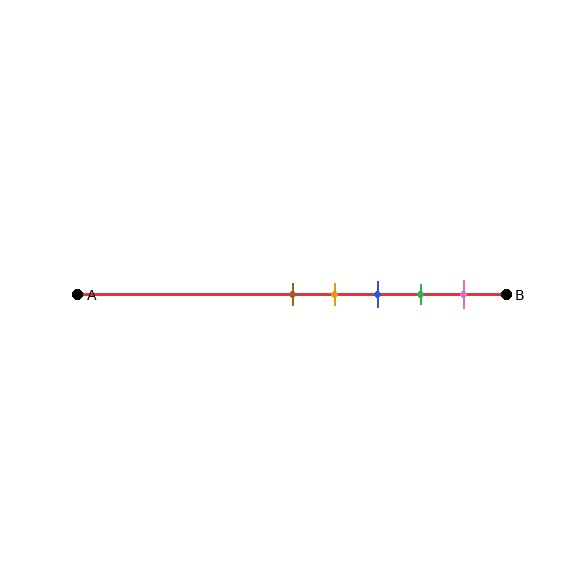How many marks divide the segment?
There are 5 marks dividing the segment.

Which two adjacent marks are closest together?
The brown and orange marks are the closest adjacent pair.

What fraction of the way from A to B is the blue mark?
The blue mark is approximately 70% (0.7) of the way from A to B.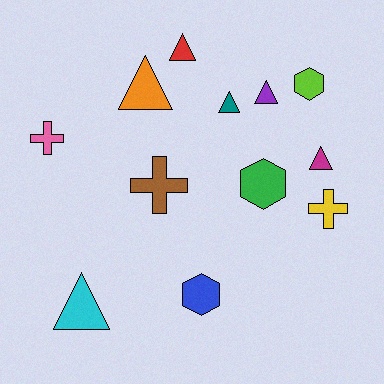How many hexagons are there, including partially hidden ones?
There are 3 hexagons.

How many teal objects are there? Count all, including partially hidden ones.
There is 1 teal object.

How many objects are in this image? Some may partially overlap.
There are 12 objects.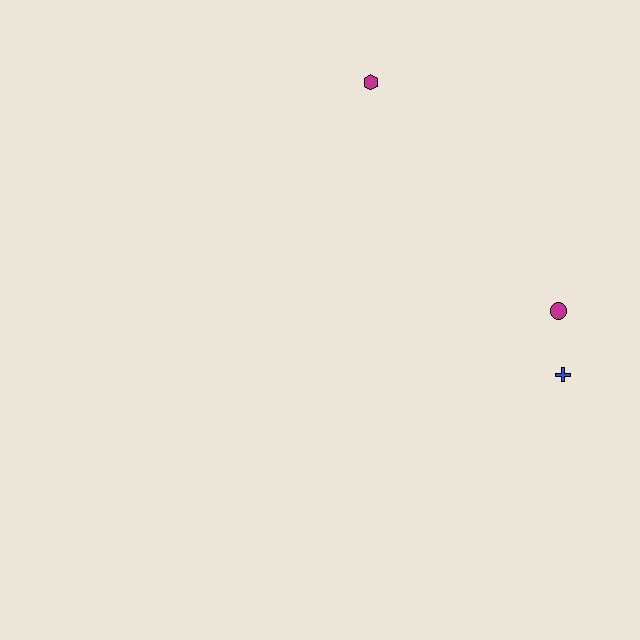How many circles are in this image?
There is 1 circle.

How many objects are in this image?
There are 3 objects.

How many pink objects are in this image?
There are no pink objects.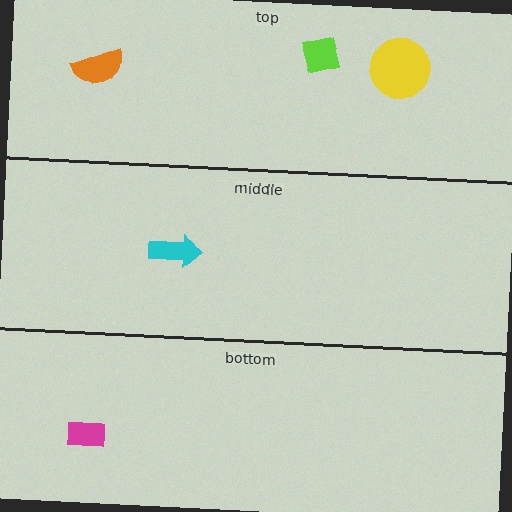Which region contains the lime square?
The top region.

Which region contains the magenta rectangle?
The bottom region.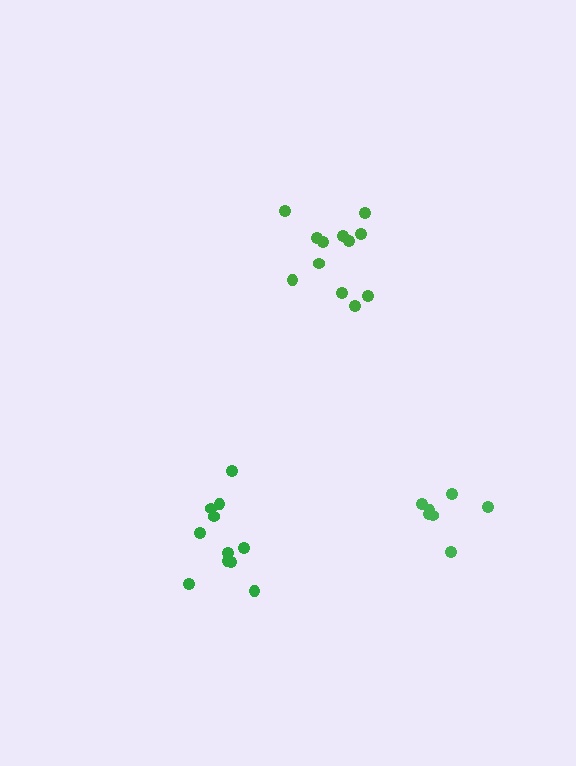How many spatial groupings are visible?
There are 3 spatial groupings.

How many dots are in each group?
Group 1: 12 dots, Group 2: 7 dots, Group 3: 11 dots (30 total).